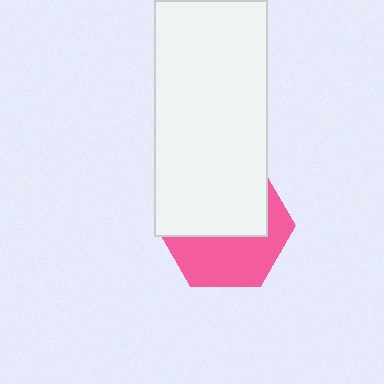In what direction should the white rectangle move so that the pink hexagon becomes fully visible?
The white rectangle should move up. That is the shortest direction to clear the overlap and leave the pink hexagon fully visible.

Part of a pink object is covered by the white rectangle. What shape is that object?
It is a hexagon.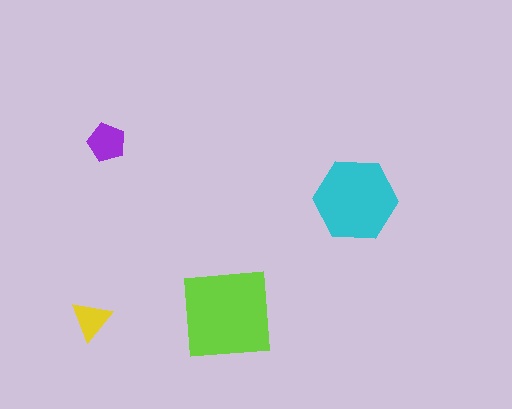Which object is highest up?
The purple pentagon is topmost.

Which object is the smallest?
The yellow triangle.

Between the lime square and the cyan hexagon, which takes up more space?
The lime square.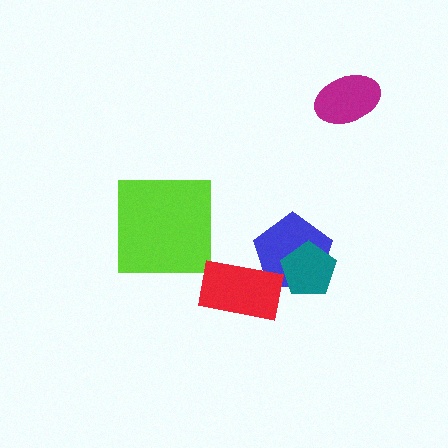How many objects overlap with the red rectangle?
1 object overlaps with the red rectangle.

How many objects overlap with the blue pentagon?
2 objects overlap with the blue pentagon.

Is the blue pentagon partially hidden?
Yes, it is partially covered by another shape.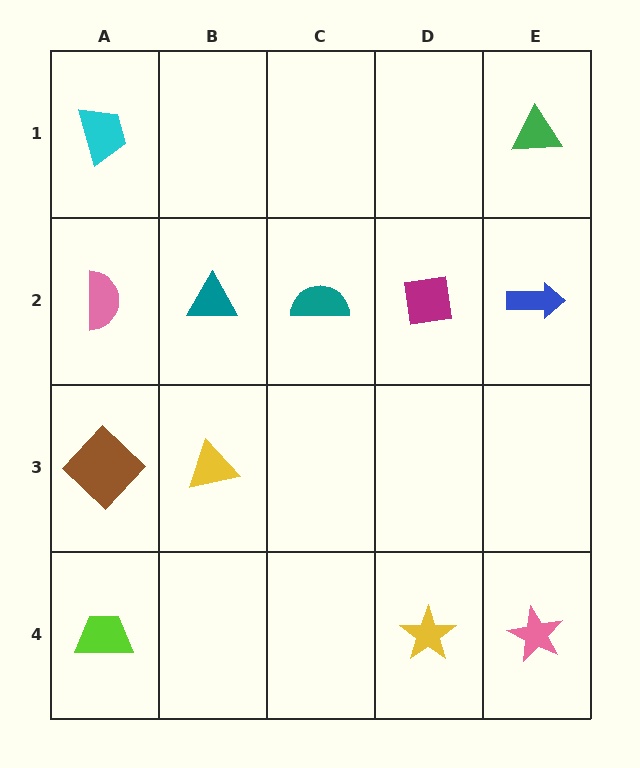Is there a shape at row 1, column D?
No, that cell is empty.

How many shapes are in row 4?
3 shapes.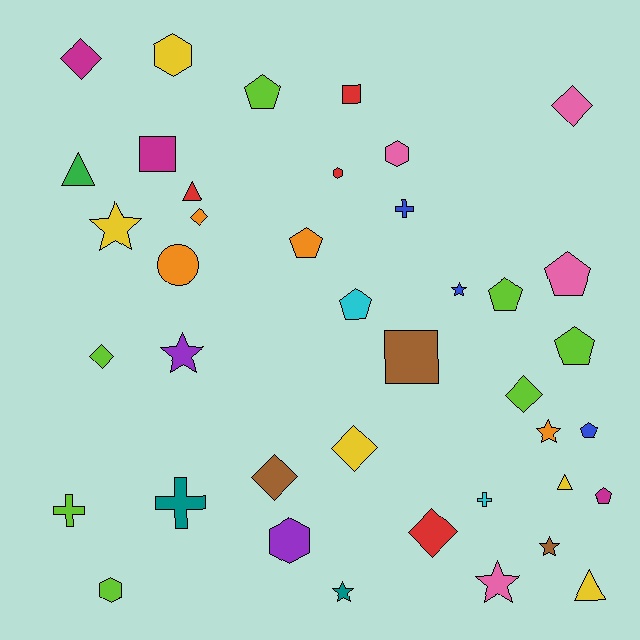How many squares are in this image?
There are 3 squares.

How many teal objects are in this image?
There are 2 teal objects.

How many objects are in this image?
There are 40 objects.